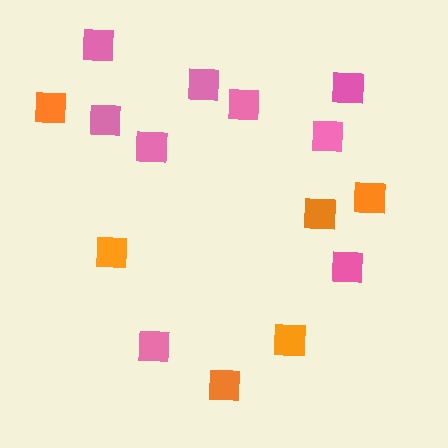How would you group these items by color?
There are 2 groups: one group of orange squares (6) and one group of pink squares (9).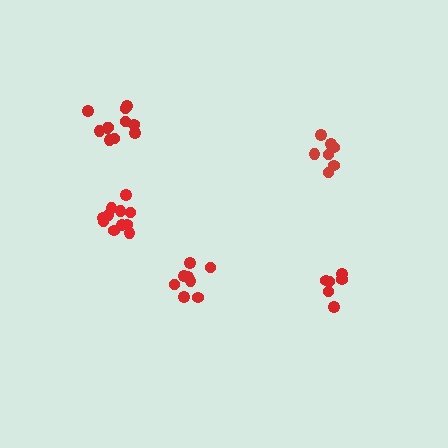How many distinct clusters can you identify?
There are 5 distinct clusters.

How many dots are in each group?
Group 1: 7 dots, Group 2: 8 dots, Group 3: 11 dots, Group 4: 6 dots, Group 5: 11 dots (43 total).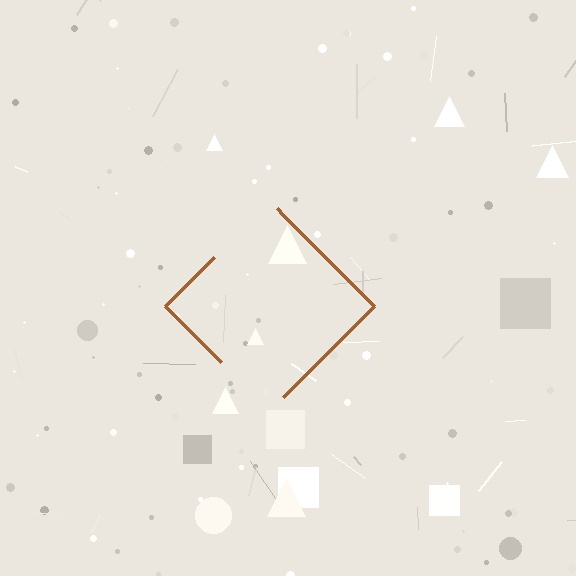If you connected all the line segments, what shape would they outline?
They would outline a diamond.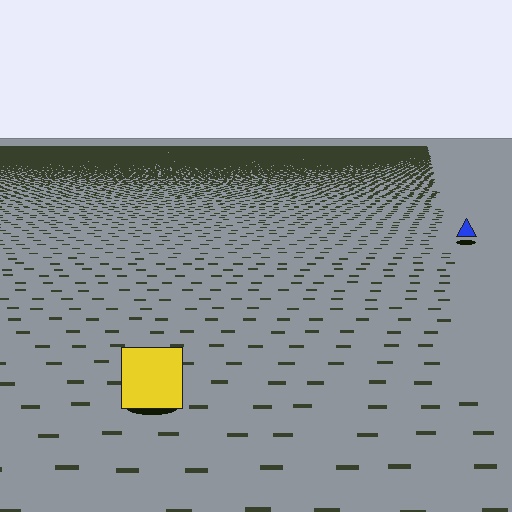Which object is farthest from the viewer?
The blue triangle is farthest from the viewer. It appears smaller and the ground texture around it is denser.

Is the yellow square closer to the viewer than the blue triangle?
Yes. The yellow square is closer — you can tell from the texture gradient: the ground texture is coarser near it.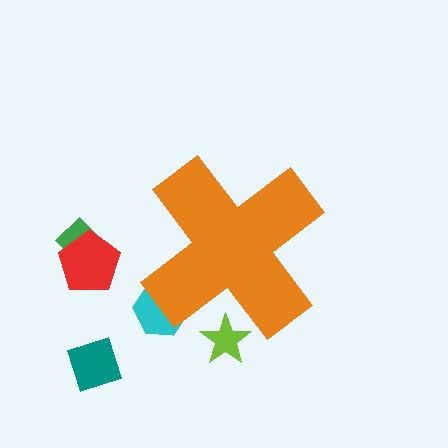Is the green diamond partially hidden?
No, the green diamond is fully visible.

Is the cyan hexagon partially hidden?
Yes, the cyan hexagon is partially hidden behind the orange cross.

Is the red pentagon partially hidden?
No, the red pentagon is fully visible.